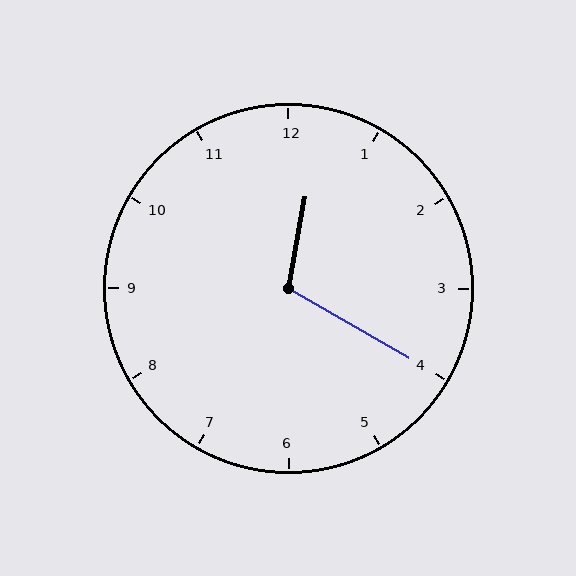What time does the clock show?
12:20.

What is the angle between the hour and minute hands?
Approximately 110 degrees.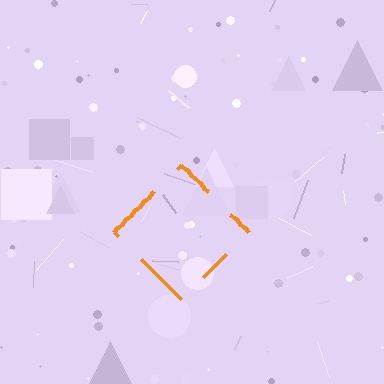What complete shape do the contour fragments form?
The contour fragments form a diamond.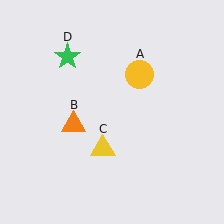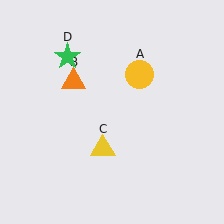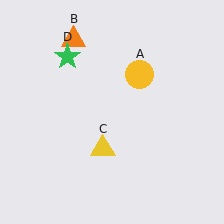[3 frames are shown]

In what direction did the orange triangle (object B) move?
The orange triangle (object B) moved up.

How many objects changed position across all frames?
1 object changed position: orange triangle (object B).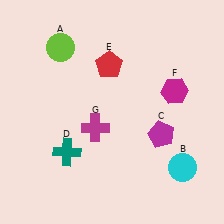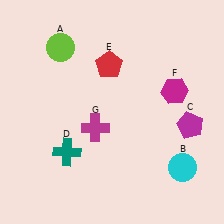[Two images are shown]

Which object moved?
The magenta pentagon (C) moved right.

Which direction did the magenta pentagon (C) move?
The magenta pentagon (C) moved right.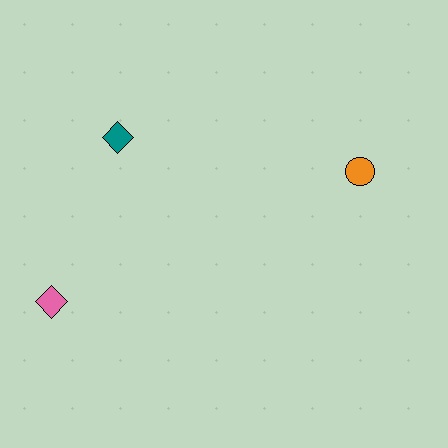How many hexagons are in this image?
There are no hexagons.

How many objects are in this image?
There are 3 objects.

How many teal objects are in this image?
There is 1 teal object.